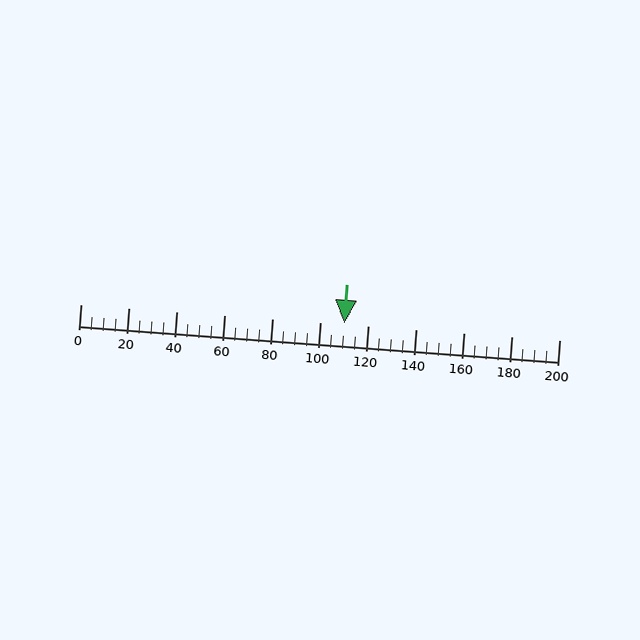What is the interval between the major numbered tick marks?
The major tick marks are spaced 20 units apart.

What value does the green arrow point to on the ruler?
The green arrow points to approximately 110.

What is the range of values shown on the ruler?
The ruler shows values from 0 to 200.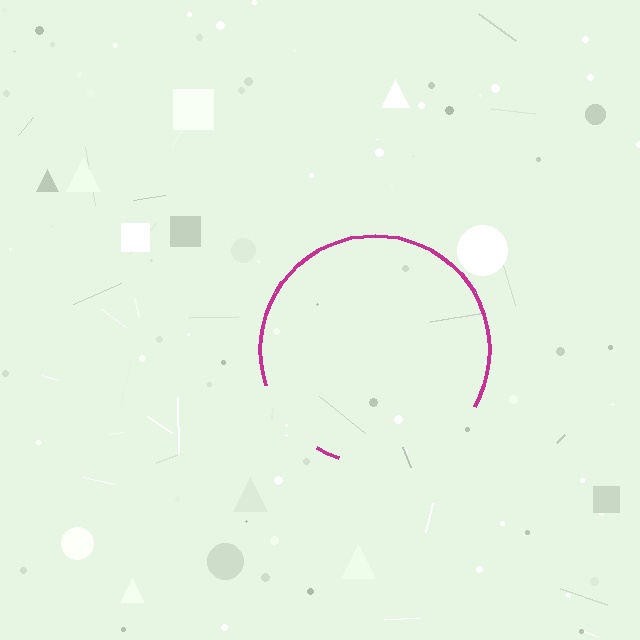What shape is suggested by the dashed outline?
The dashed outline suggests a circle.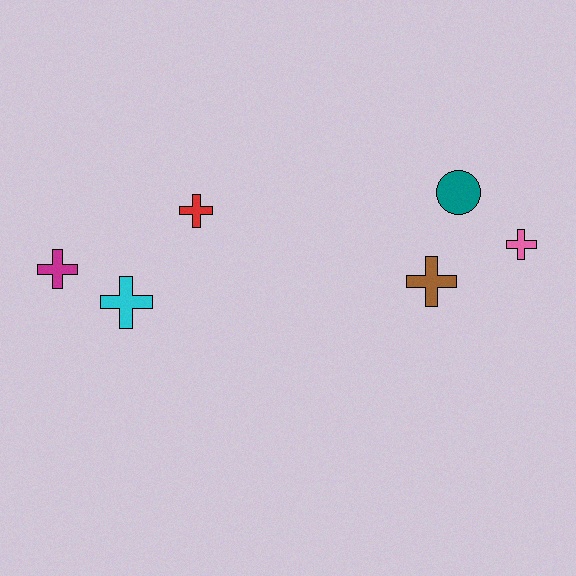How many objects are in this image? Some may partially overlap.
There are 6 objects.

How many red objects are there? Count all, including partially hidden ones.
There is 1 red object.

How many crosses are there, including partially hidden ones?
There are 5 crosses.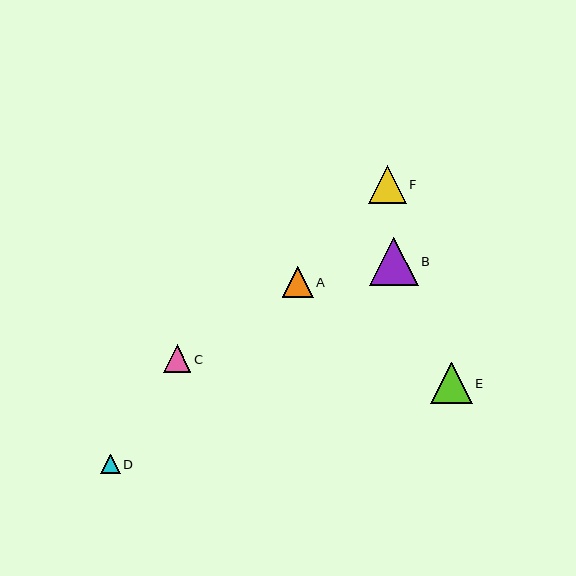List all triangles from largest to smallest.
From largest to smallest: B, E, F, A, C, D.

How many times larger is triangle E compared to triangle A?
Triangle E is approximately 1.4 times the size of triangle A.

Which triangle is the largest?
Triangle B is the largest with a size of approximately 49 pixels.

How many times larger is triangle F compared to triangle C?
Triangle F is approximately 1.4 times the size of triangle C.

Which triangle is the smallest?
Triangle D is the smallest with a size of approximately 19 pixels.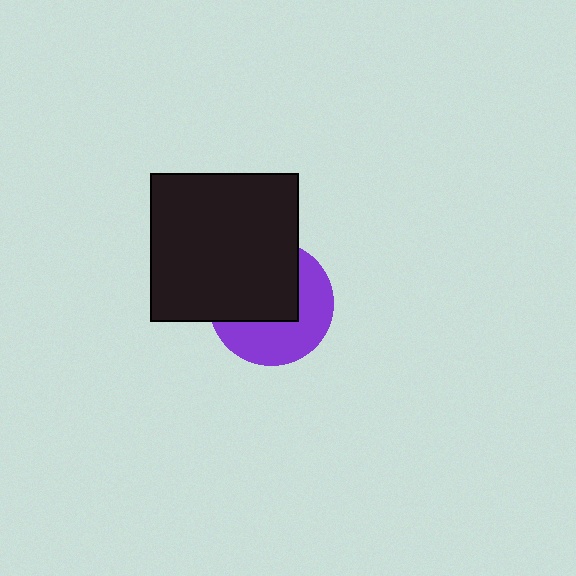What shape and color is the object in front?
The object in front is a black square.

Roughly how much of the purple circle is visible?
About half of it is visible (roughly 48%).